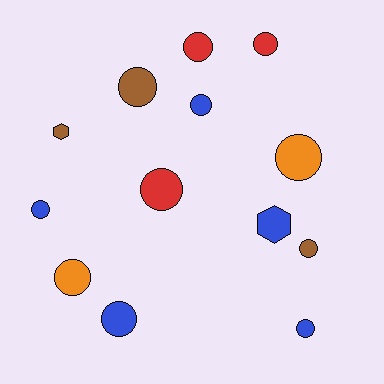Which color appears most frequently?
Blue, with 5 objects.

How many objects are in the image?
There are 13 objects.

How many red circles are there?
There are 3 red circles.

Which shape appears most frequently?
Circle, with 11 objects.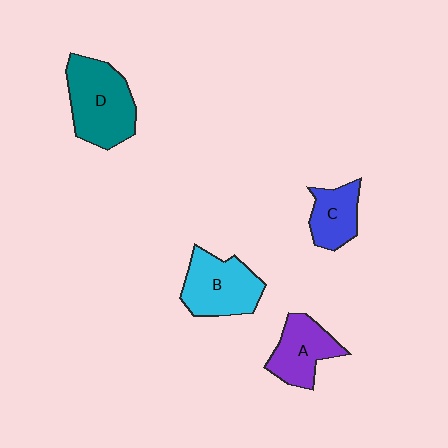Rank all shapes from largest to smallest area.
From largest to smallest: D (teal), B (cyan), A (purple), C (blue).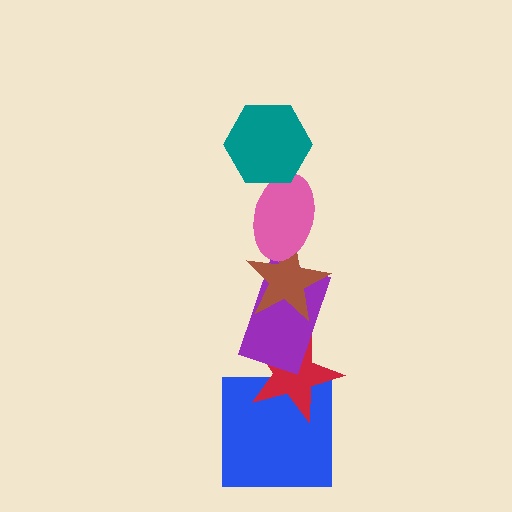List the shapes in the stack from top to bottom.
From top to bottom: the teal hexagon, the pink ellipse, the brown star, the purple rectangle, the red star, the blue square.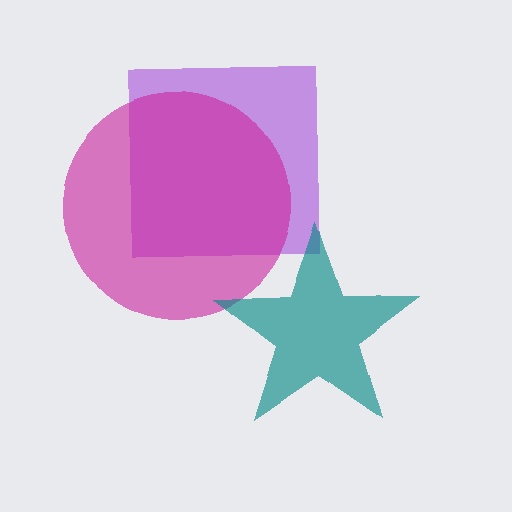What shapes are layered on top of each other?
The layered shapes are: a purple square, a magenta circle, a teal star.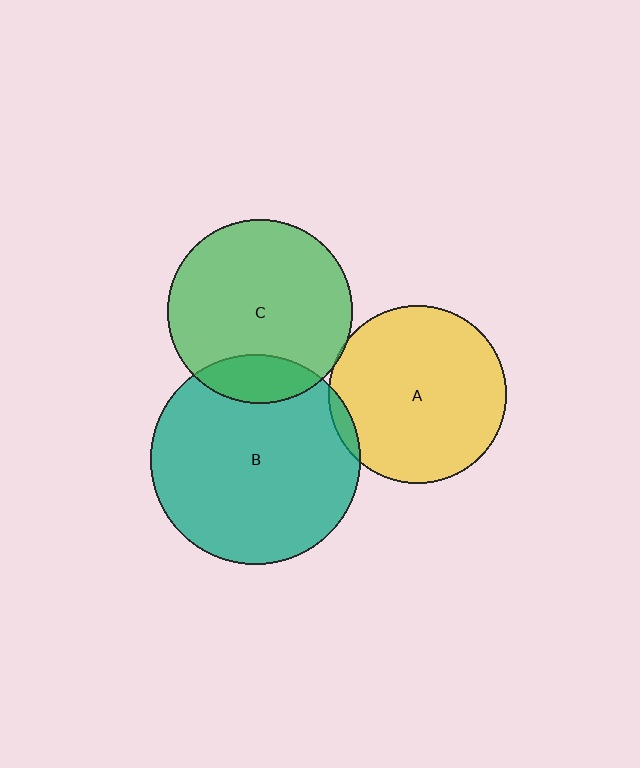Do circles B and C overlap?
Yes.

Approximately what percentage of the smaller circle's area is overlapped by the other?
Approximately 15%.